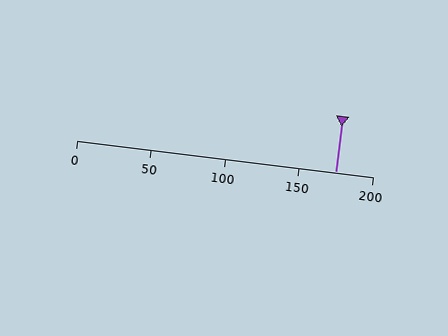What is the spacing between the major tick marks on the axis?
The major ticks are spaced 50 apart.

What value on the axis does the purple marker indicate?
The marker indicates approximately 175.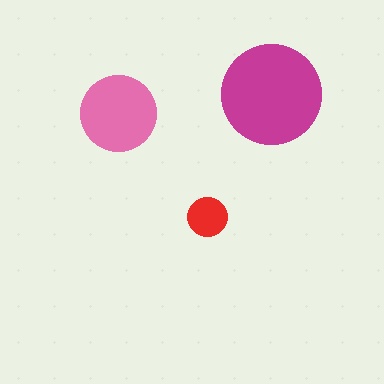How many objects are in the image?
There are 3 objects in the image.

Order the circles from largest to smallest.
the magenta one, the pink one, the red one.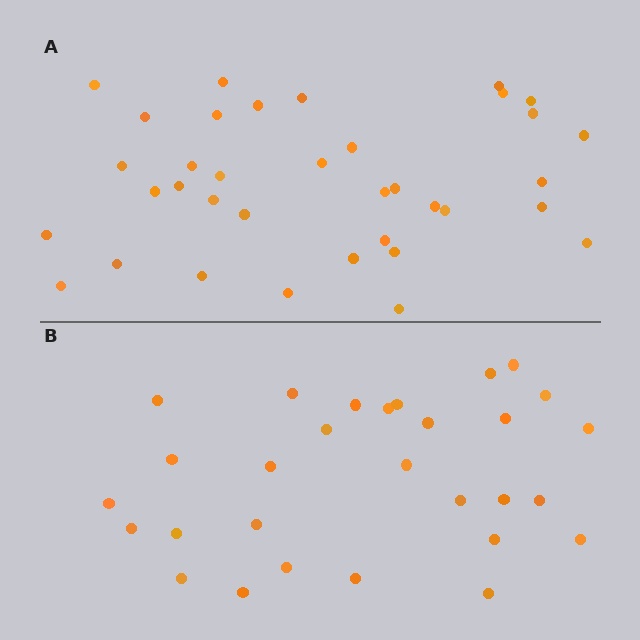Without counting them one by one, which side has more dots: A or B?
Region A (the top region) has more dots.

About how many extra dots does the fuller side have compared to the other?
Region A has roughly 8 or so more dots than region B.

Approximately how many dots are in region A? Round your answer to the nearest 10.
About 40 dots. (The exact count is 36, which rounds to 40.)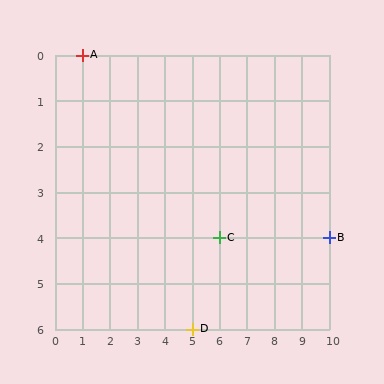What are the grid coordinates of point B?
Point B is at grid coordinates (10, 4).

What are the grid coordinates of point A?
Point A is at grid coordinates (1, 0).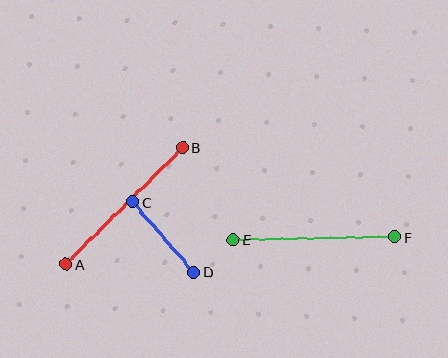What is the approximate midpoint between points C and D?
The midpoint is at approximately (163, 237) pixels.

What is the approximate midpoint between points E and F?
The midpoint is at approximately (314, 238) pixels.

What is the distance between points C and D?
The distance is approximately 93 pixels.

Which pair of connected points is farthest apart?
Points A and B are farthest apart.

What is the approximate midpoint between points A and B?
The midpoint is at approximately (124, 206) pixels.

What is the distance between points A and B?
The distance is approximately 165 pixels.